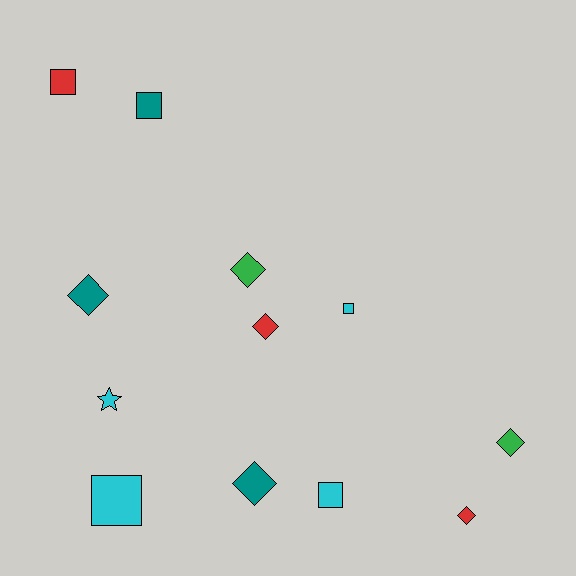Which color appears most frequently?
Cyan, with 4 objects.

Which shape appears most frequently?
Diamond, with 6 objects.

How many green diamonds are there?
There are 2 green diamonds.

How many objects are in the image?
There are 12 objects.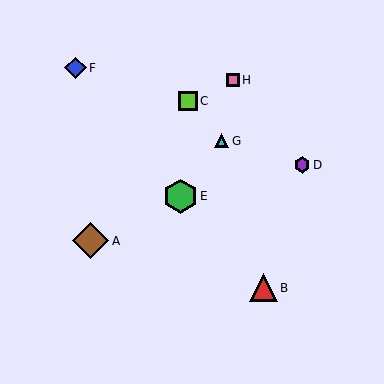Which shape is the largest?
The brown diamond (labeled A) is the largest.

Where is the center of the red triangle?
The center of the red triangle is at (263, 288).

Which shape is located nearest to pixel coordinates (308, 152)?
The purple hexagon (labeled D) at (302, 165) is nearest to that location.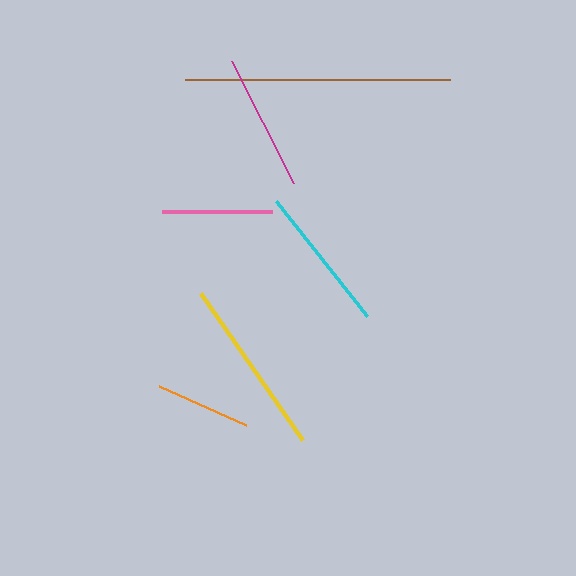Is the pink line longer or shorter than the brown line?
The brown line is longer than the pink line.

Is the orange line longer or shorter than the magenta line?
The magenta line is longer than the orange line.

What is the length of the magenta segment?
The magenta segment is approximately 136 pixels long.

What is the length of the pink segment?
The pink segment is approximately 109 pixels long.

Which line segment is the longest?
The brown line is the longest at approximately 266 pixels.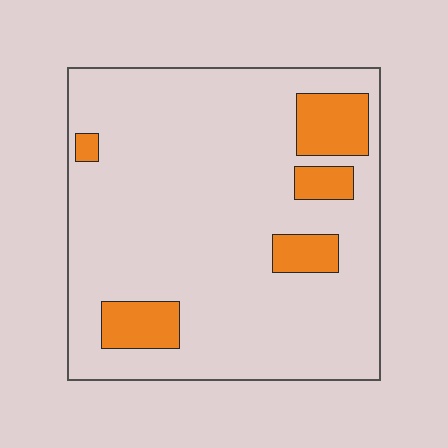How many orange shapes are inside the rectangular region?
5.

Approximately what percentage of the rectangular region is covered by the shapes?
Approximately 15%.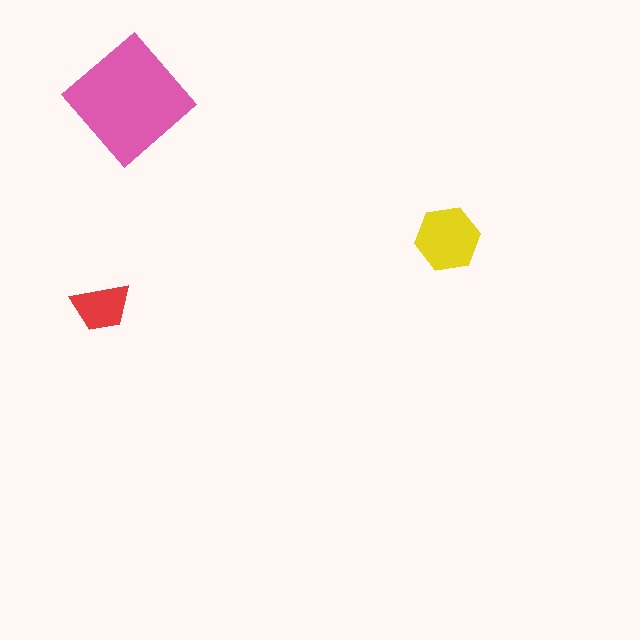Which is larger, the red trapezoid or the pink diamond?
The pink diamond.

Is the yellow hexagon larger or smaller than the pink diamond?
Smaller.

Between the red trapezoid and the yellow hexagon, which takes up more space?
The yellow hexagon.